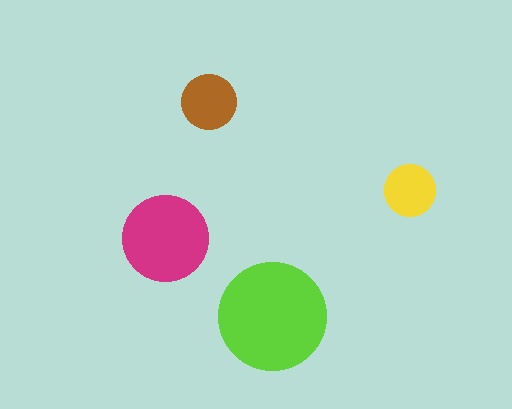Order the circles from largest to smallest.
the lime one, the magenta one, the brown one, the yellow one.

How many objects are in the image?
There are 4 objects in the image.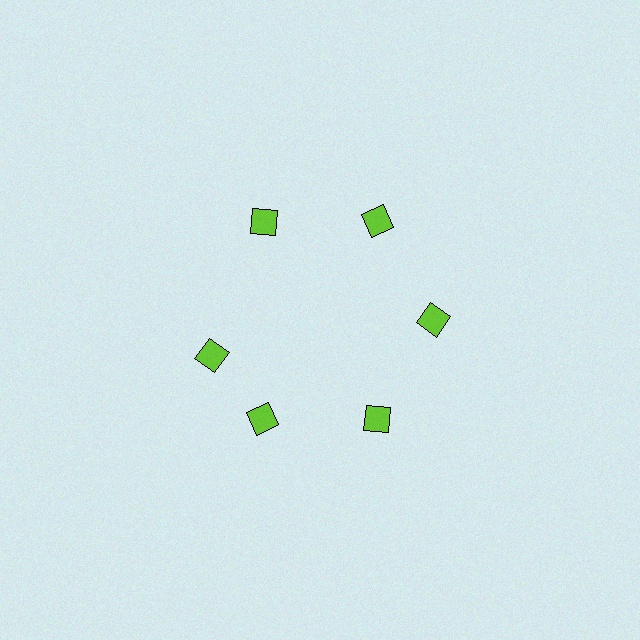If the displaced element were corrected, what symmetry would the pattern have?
It would have 6-fold rotational symmetry — the pattern would map onto itself every 60 degrees.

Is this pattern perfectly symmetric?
No. The 6 lime diamonds are arranged in a ring, but one element near the 9 o'clock position is rotated out of alignment along the ring, breaking the 6-fold rotational symmetry.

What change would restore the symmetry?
The symmetry would be restored by rotating it back into even spacing with its neighbors so that all 6 diamonds sit at equal angles and equal distance from the center.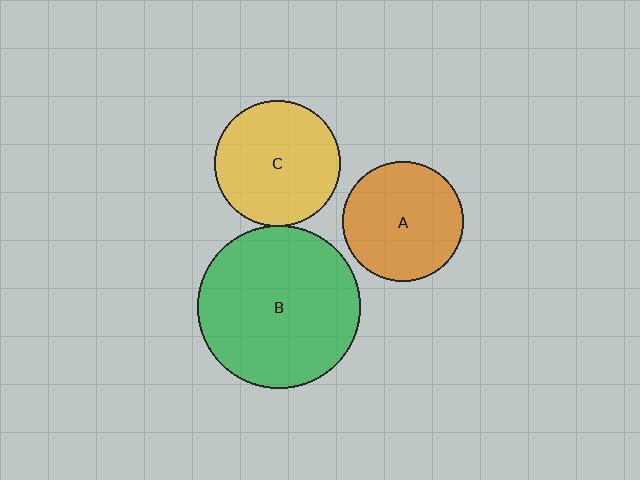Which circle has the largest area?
Circle B (green).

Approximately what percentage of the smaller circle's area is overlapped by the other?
Approximately 5%.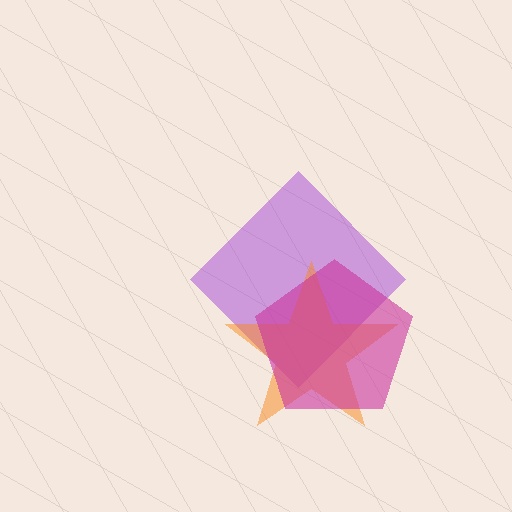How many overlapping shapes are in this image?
There are 3 overlapping shapes in the image.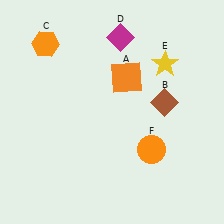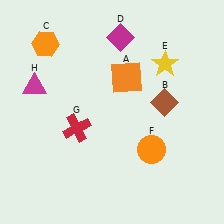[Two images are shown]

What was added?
A red cross (G), a magenta triangle (H) were added in Image 2.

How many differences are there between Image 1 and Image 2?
There are 2 differences between the two images.